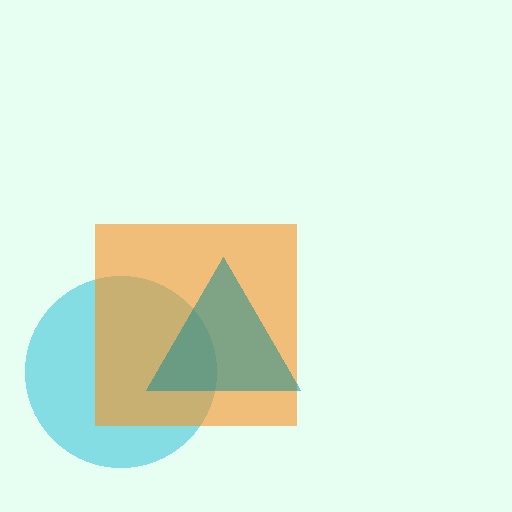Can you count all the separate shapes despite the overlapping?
Yes, there are 3 separate shapes.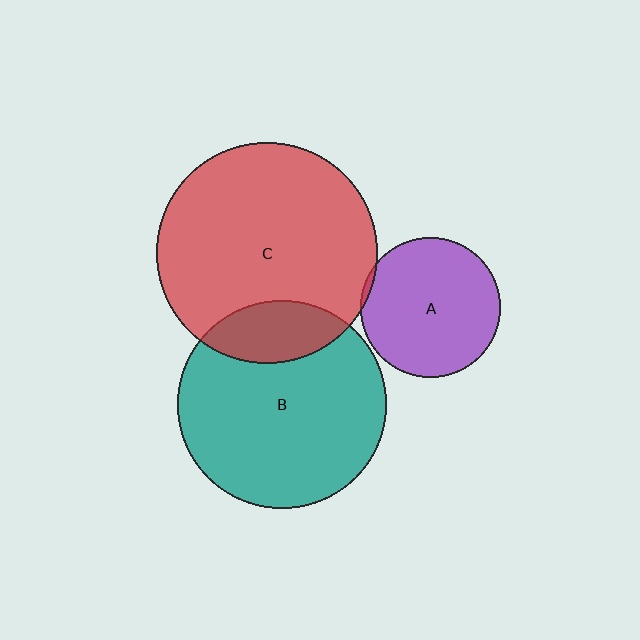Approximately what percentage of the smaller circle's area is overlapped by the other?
Approximately 5%.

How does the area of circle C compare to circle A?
Approximately 2.5 times.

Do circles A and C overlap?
Yes.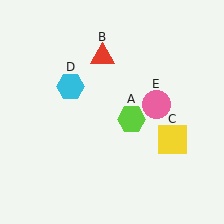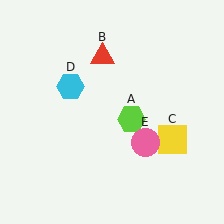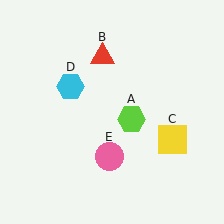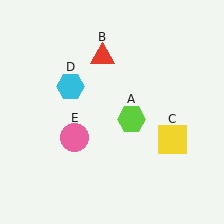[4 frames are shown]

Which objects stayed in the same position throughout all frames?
Lime hexagon (object A) and red triangle (object B) and yellow square (object C) and cyan hexagon (object D) remained stationary.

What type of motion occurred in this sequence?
The pink circle (object E) rotated clockwise around the center of the scene.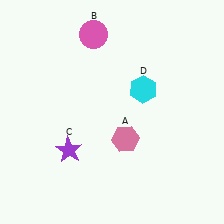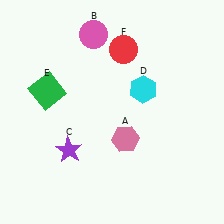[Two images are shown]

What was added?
A green square (E), a red circle (F) were added in Image 2.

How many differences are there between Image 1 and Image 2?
There are 2 differences between the two images.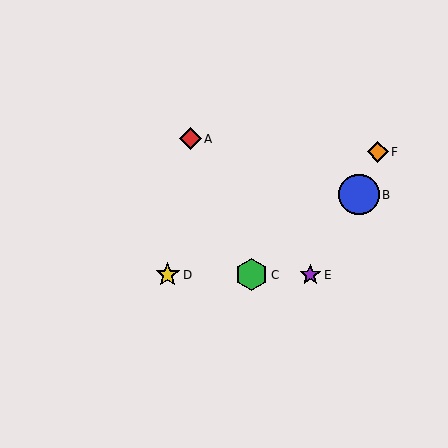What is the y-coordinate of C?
Object C is at y≈275.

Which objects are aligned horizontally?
Objects C, D, E are aligned horizontally.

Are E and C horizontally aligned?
Yes, both are at y≈275.